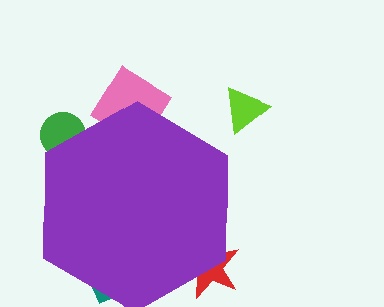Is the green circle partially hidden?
Yes, the green circle is partially hidden behind the purple hexagon.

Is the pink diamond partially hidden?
Yes, the pink diamond is partially hidden behind the purple hexagon.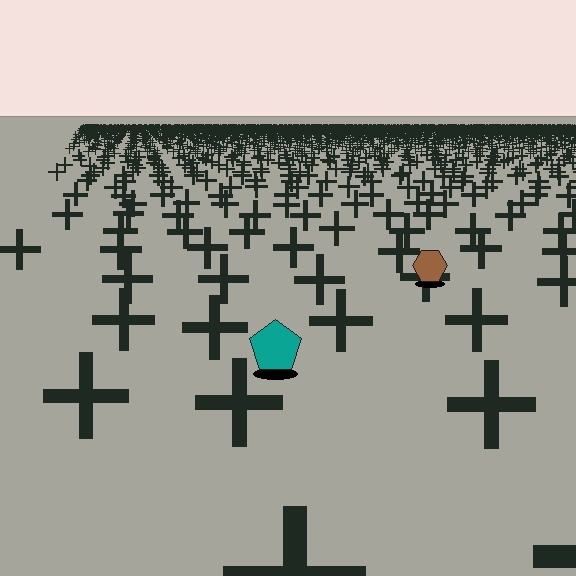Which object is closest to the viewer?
The teal pentagon is closest. The texture marks near it are larger and more spread out.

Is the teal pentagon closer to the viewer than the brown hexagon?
Yes. The teal pentagon is closer — you can tell from the texture gradient: the ground texture is coarser near it.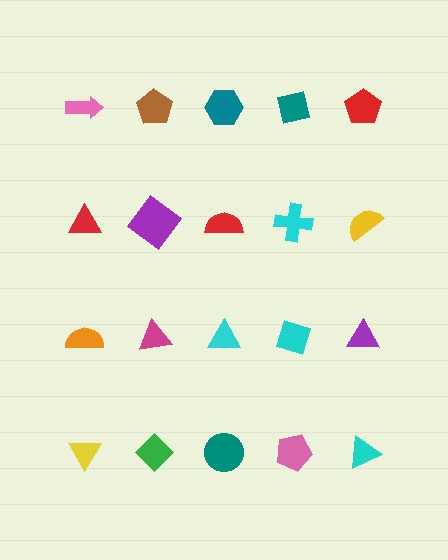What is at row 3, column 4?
A cyan diamond.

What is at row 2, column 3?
A red semicircle.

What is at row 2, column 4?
A cyan cross.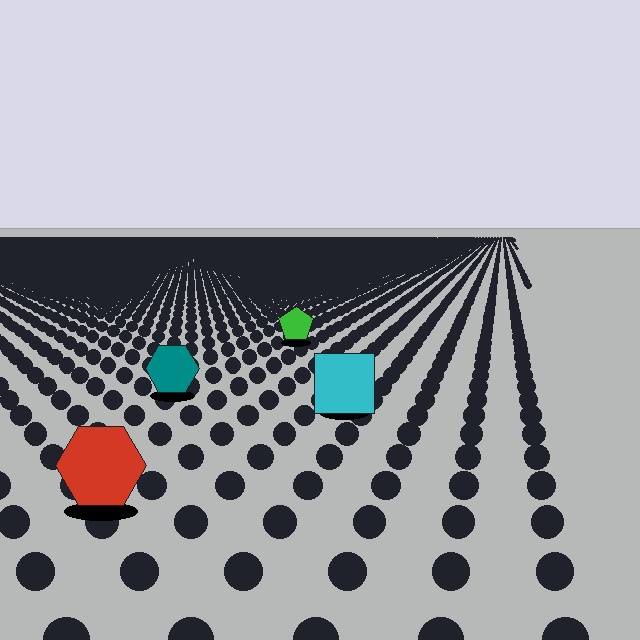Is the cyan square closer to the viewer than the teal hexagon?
Yes. The cyan square is closer — you can tell from the texture gradient: the ground texture is coarser near it.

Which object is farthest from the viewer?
The green pentagon is farthest from the viewer. It appears smaller and the ground texture around it is denser.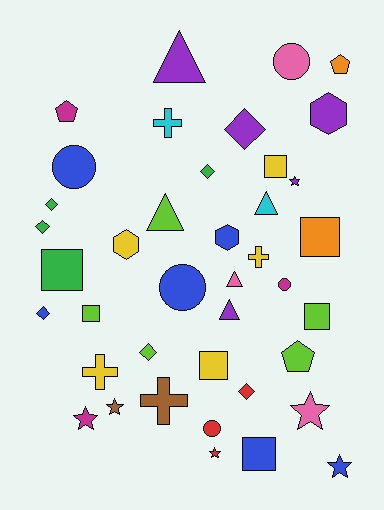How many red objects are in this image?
There are 3 red objects.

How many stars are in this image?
There are 6 stars.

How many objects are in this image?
There are 40 objects.